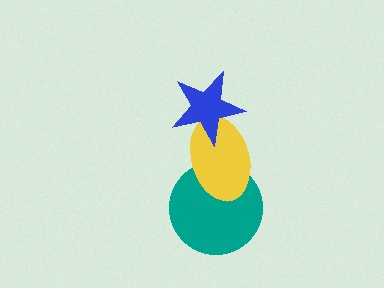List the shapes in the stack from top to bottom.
From top to bottom: the blue star, the yellow ellipse, the teal circle.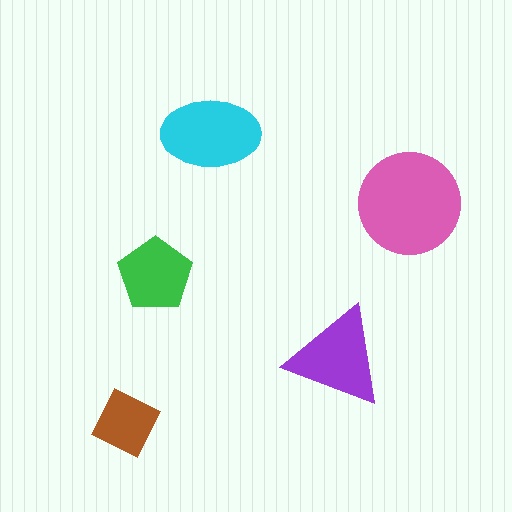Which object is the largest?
The pink circle.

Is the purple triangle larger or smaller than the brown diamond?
Larger.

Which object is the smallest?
The brown diamond.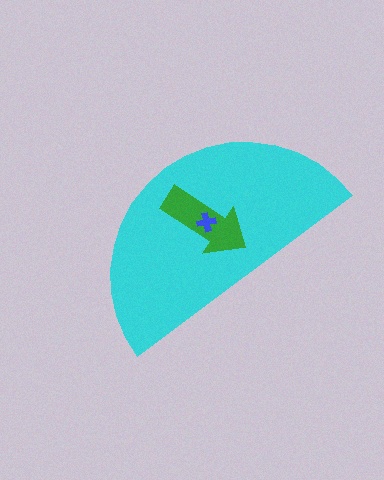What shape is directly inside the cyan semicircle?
The green arrow.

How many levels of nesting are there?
3.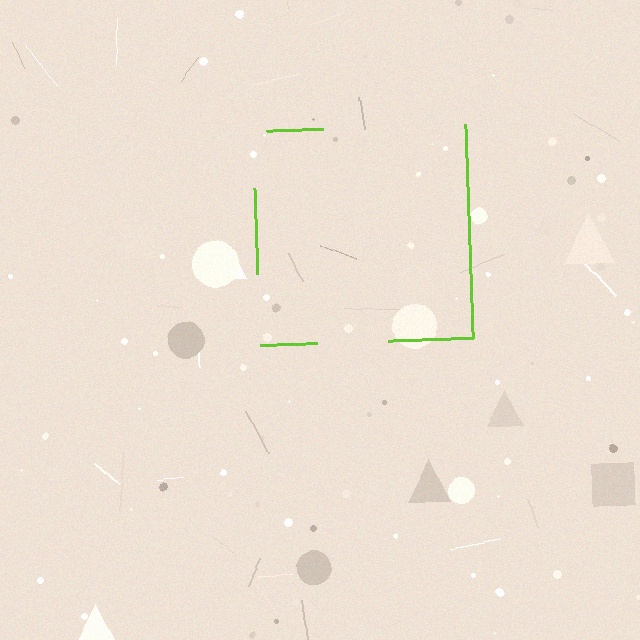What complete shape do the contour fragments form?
The contour fragments form a square.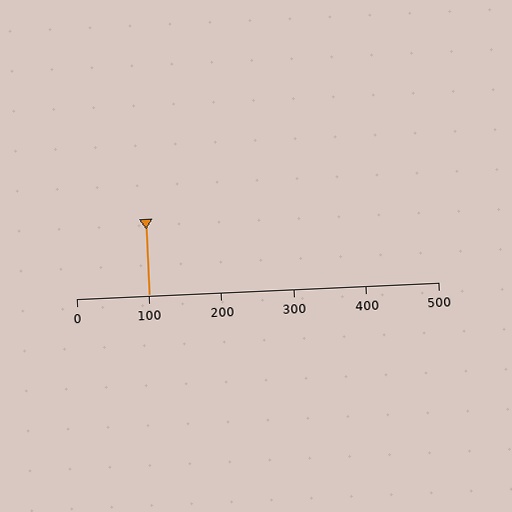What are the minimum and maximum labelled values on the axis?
The axis runs from 0 to 500.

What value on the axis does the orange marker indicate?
The marker indicates approximately 100.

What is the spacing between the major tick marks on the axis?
The major ticks are spaced 100 apart.